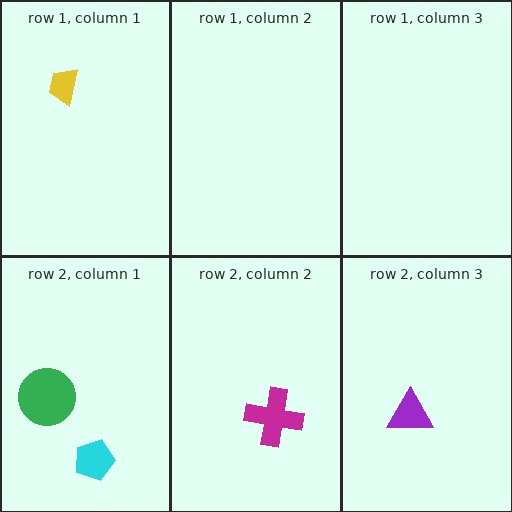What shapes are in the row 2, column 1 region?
The cyan pentagon, the green circle.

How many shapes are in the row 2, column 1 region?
2.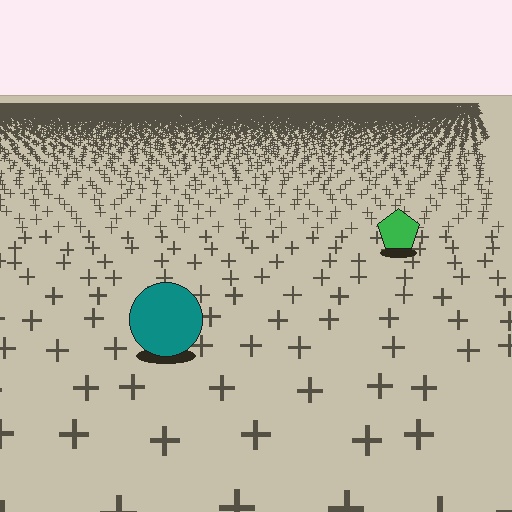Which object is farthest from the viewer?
The green pentagon is farthest from the viewer. It appears smaller and the ground texture around it is denser.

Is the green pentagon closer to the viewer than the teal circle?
No. The teal circle is closer — you can tell from the texture gradient: the ground texture is coarser near it.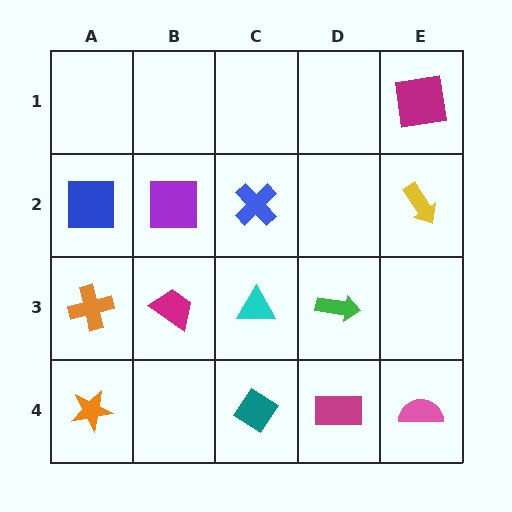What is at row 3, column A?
An orange cross.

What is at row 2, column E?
A yellow arrow.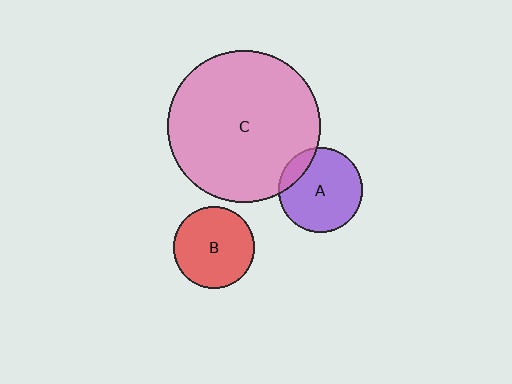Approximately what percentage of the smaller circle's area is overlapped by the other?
Approximately 15%.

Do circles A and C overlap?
Yes.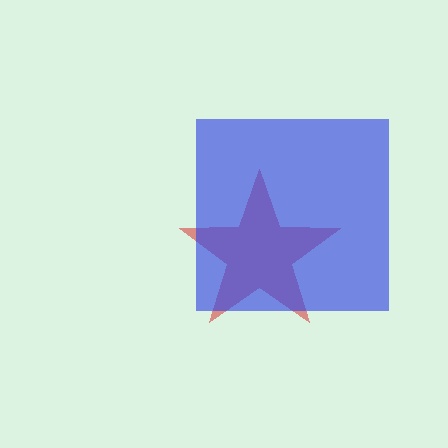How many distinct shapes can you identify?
There are 2 distinct shapes: a red star, a blue square.